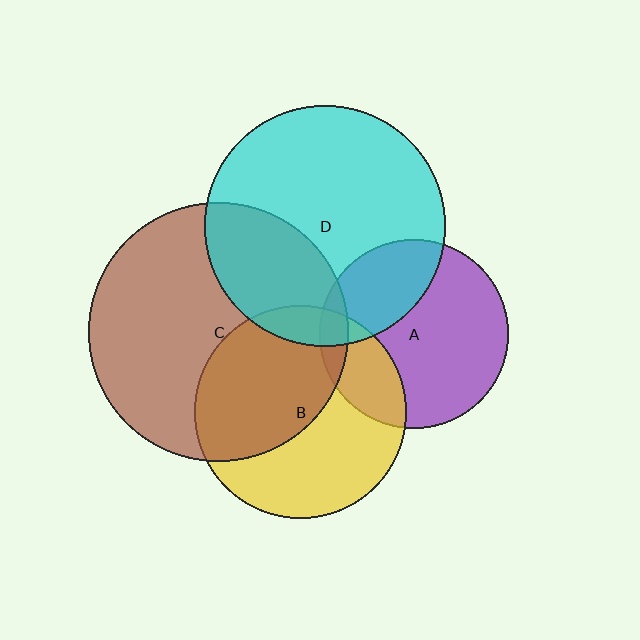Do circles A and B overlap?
Yes.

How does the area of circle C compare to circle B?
Approximately 1.5 times.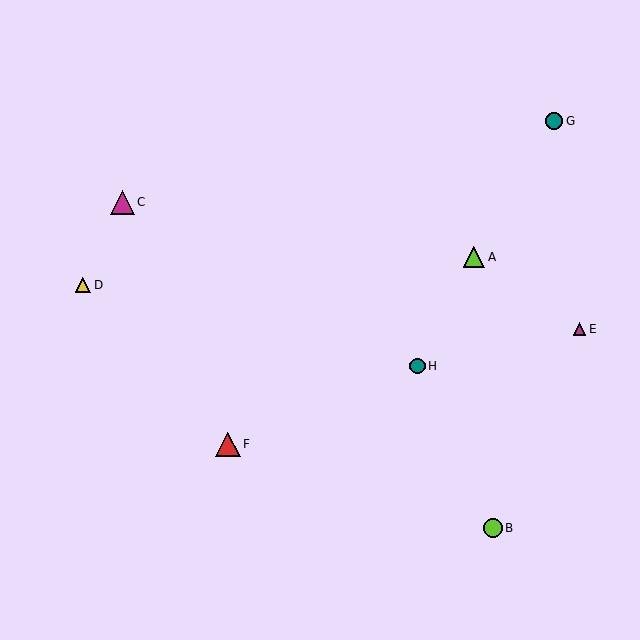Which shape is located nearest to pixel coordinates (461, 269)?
The lime triangle (labeled A) at (474, 257) is nearest to that location.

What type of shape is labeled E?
Shape E is a magenta triangle.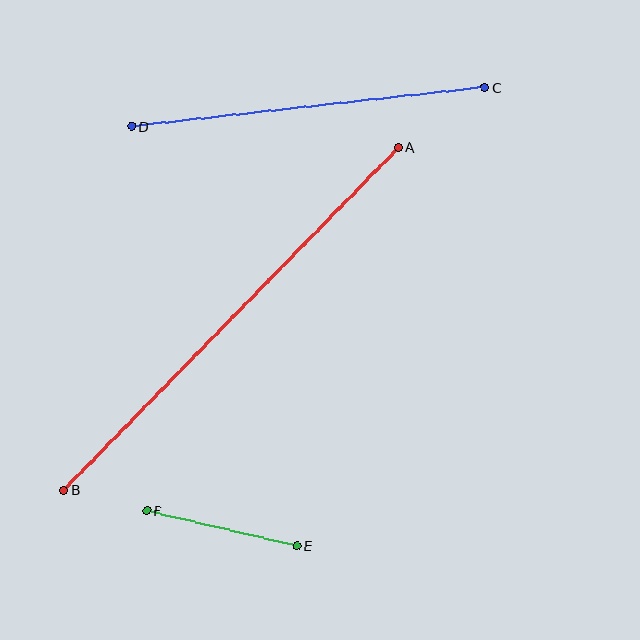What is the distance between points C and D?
The distance is approximately 355 pixels.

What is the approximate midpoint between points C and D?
The midpoint is at approximately (308, 107) pixels.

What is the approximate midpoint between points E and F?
The midpoint is at approximately (222, 528) pixels.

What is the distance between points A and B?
The distance is approximately 479 pixels.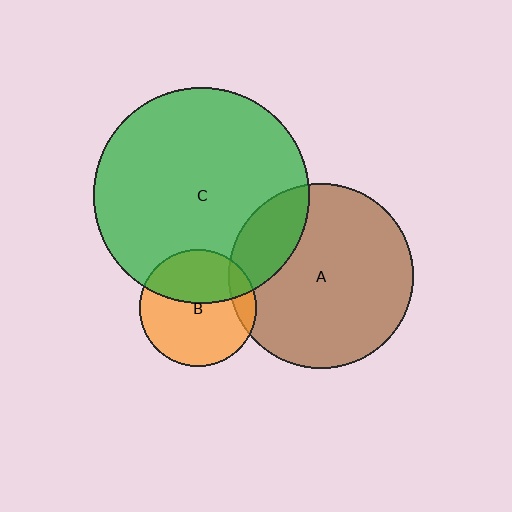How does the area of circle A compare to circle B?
Approximately 2.5 times.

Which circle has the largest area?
Circle C (green).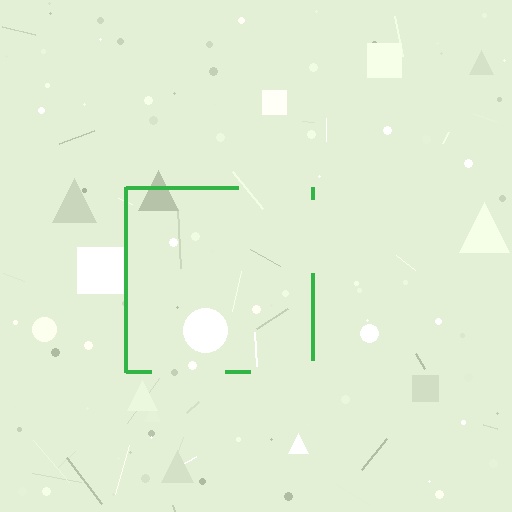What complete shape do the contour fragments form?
The contour fragments form a square.